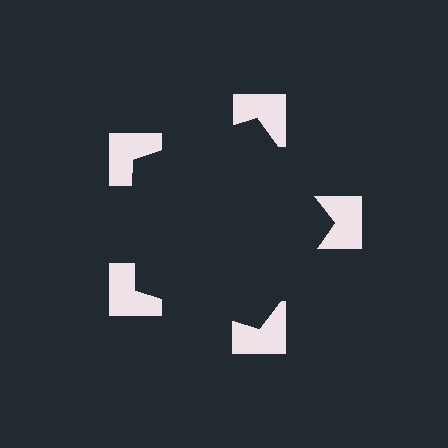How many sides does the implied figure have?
5 sides.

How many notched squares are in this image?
There are 5 — one at each vertex of the illusory pentagon.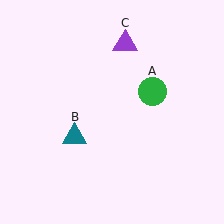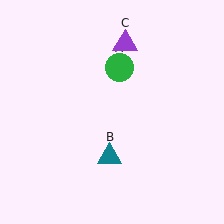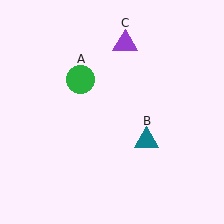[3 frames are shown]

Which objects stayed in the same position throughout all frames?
Purple triangle (object C) remained stationary.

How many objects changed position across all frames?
2 objects changed position: green circle (object A), teal triangle (object B).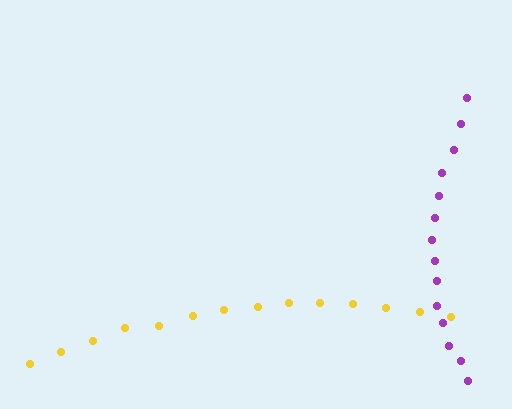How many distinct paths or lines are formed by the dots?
There are 2 distinct paths.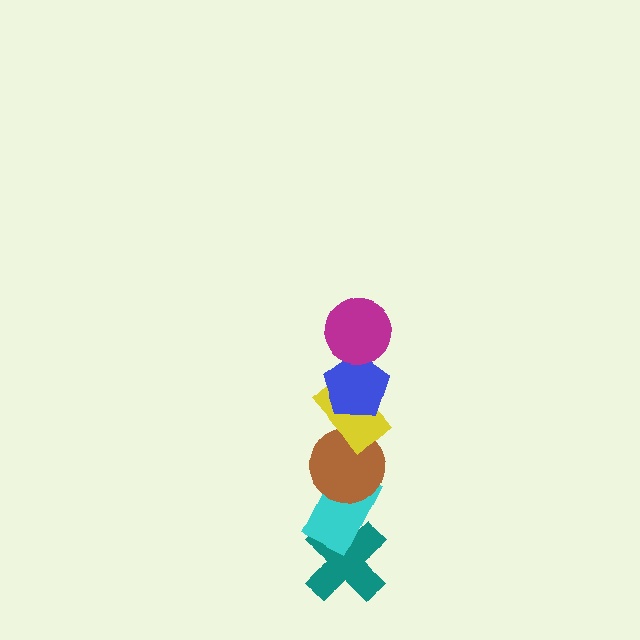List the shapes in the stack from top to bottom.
From top to bottom: the magenta circle, the blue pentagon, the yellow rectangle, the brown circle, the cyan rectangle, the teal cross.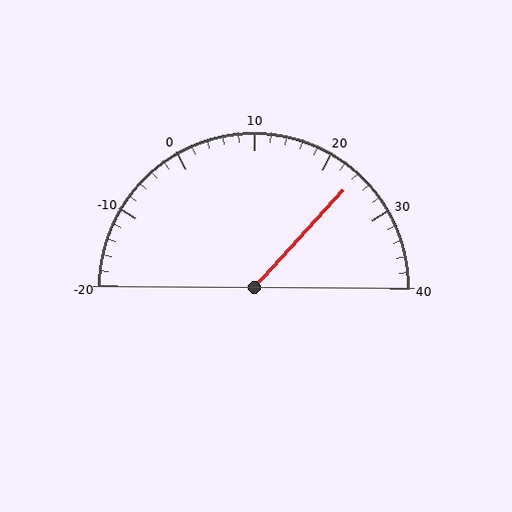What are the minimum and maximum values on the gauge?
The gauge ranges from -20 to 40.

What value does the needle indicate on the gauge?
The needle indicates approximately 24.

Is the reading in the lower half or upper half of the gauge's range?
The reading is in the upper half of the range (-20 to 40).